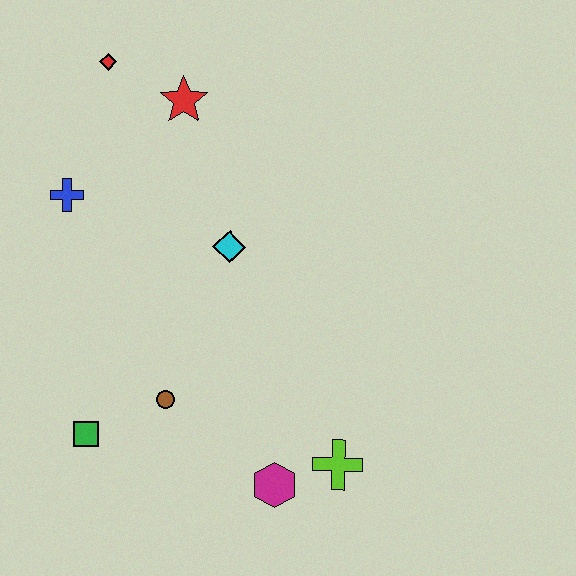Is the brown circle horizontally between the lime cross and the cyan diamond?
No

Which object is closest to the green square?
The brown circle is closest to the green square.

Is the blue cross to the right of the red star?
No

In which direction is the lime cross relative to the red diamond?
The lime cross is below the red diamond.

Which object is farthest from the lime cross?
The red diamond is farthest from the lime cross.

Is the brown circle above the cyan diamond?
No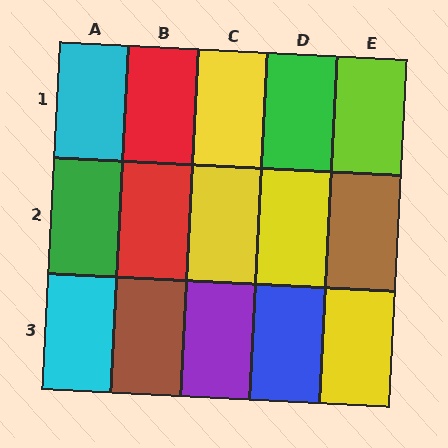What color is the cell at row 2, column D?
Yellow.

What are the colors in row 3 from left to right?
Cyan, brown, purple, blue, yellow.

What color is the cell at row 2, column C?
Yellow.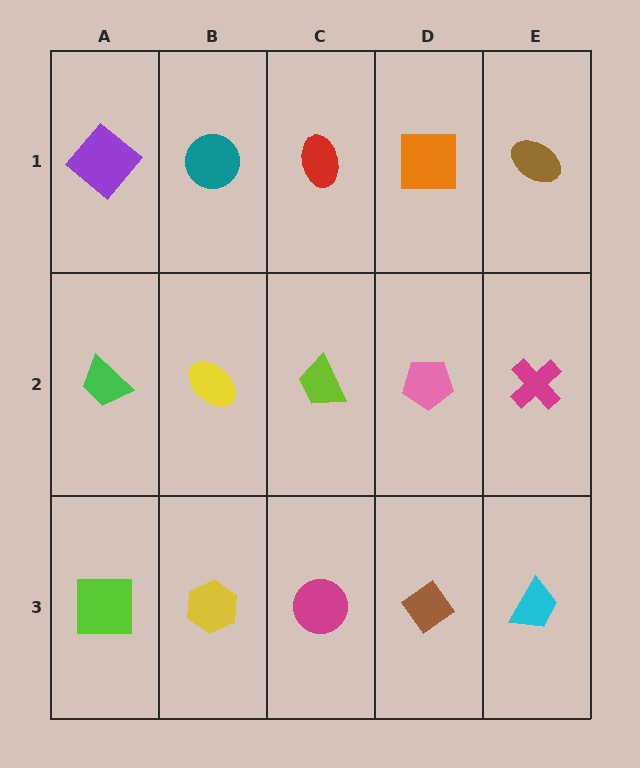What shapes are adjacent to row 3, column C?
A lime trapezoid (row 2, column C), a yellow hexagon (row 3, column B), a brown diamond (row 3, column D).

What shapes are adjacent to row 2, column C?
A red ellipse (row 1, column C), a magenta circle (row 3, column C), a yellow ellipse (row 2, column B), a pink pentagon (row 2, column D).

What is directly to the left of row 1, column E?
An orange square.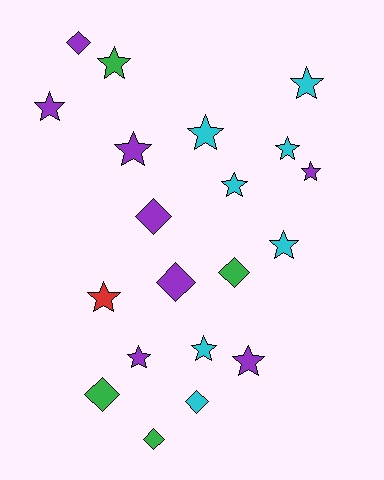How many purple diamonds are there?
There are 3 purple diamonds.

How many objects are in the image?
There are 20 objects.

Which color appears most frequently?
Purple, with 8 objects.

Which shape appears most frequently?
Star, with 13 objects.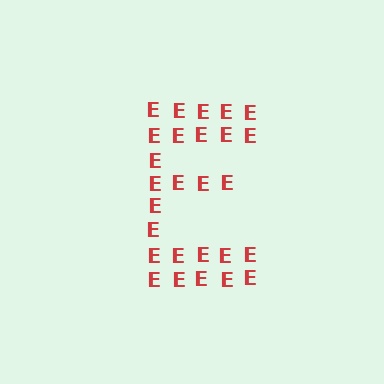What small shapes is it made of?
It is made of small letter E's.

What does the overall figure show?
The overall figure shows the letter E.